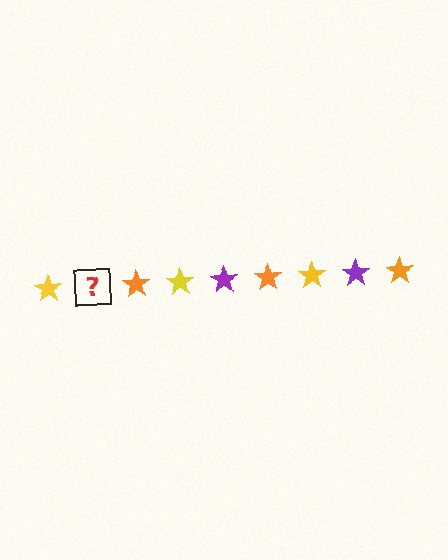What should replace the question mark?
The question mark should be replaced with a purple star.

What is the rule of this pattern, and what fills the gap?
The rule is that the pattern cycles through yellow, purple, orange stars. The gap should be filled with a purple star.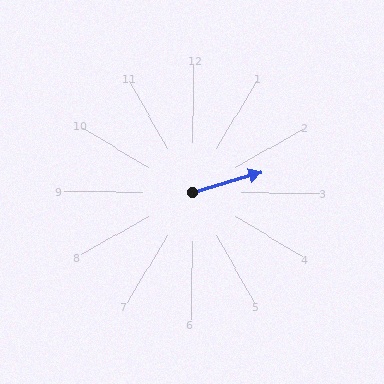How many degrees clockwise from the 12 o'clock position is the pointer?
Approximately 74 degrees.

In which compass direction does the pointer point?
East.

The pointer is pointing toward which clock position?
Roughly 2 o'clock.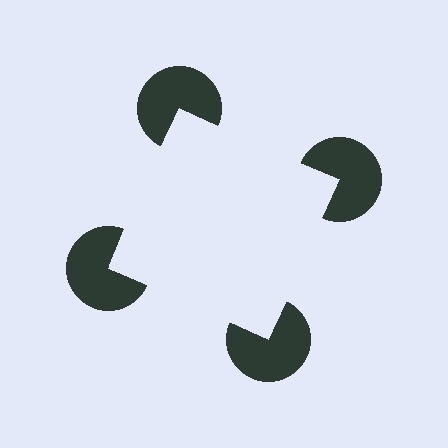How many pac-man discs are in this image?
There are 4 — one at each vertex of the illusory square.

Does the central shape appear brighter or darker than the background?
It typically appears slightly brighter than the background, even though no actual brightness change is drawn.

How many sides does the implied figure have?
4 sides.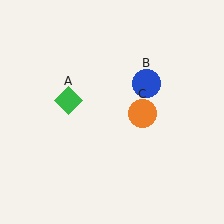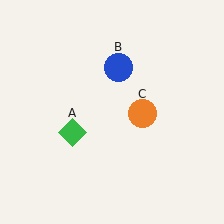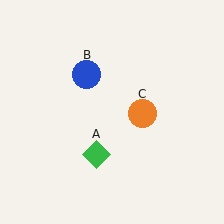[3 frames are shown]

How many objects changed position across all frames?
2 objects changed position: green diamond (object A), blue circle (object B).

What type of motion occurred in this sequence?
The green diamond (object A), blue circle (object B) rotated counterclockwise around the center of the scene.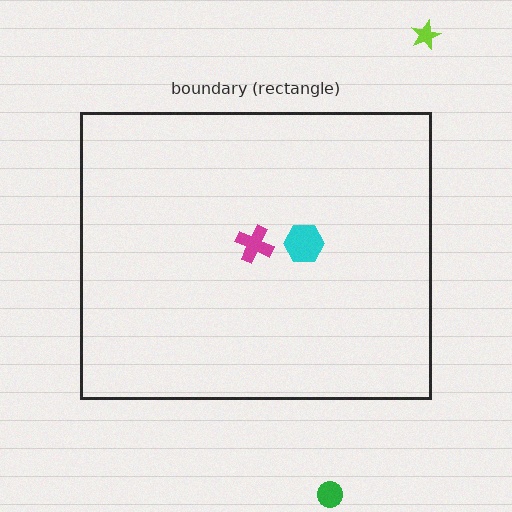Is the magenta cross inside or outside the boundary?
Inside.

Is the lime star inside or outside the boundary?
Outside.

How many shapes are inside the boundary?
2 inside, 2 outside.